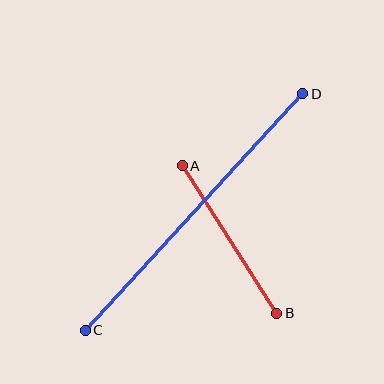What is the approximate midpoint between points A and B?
The midpoint is at approximately (229, 239) pixels.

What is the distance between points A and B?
The distance is approximately 175 pixels.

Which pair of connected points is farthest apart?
Points C and D are farthest apart.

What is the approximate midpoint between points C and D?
The midpoint is at approximately (194, 212) pixels.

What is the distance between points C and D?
The distance is approximately 321 pixels.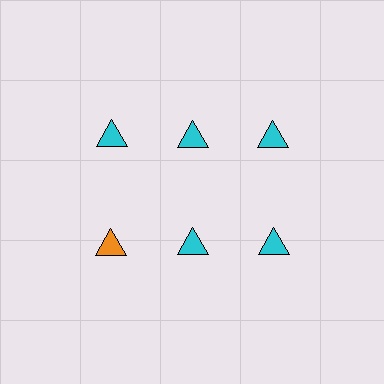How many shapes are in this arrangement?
There are 6 shapes arranged in a grid pattern.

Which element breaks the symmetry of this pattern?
The orange triangle in the second row, leftmost column breaks the symmetry. All other shapes are cyan triangles.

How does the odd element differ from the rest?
It has a different color: orange instead of cyan.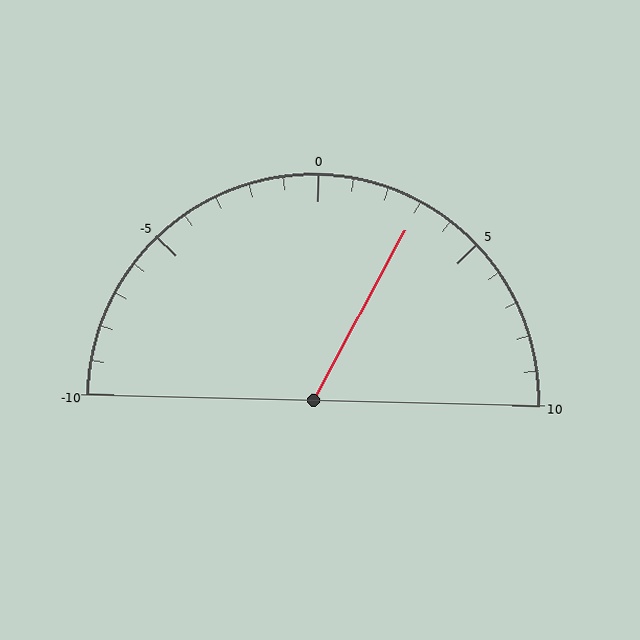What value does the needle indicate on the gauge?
The needle indicates approximately 3.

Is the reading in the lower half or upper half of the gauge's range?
The reading is in the upper half of the range (-10 to 10).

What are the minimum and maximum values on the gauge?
The gauge ranges from -10 to 10.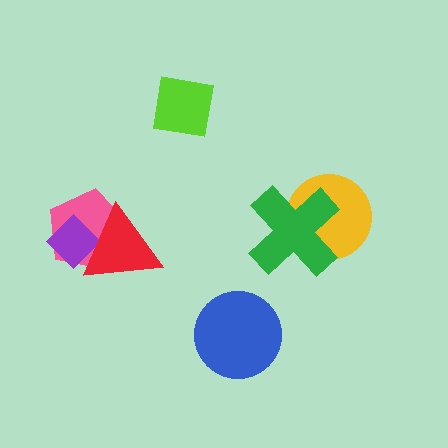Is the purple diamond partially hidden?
Yes, it is partially covered by another shape.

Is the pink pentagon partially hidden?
Yes, it is partially covered by another shape.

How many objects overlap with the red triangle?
2 objects overlap with the red triangle.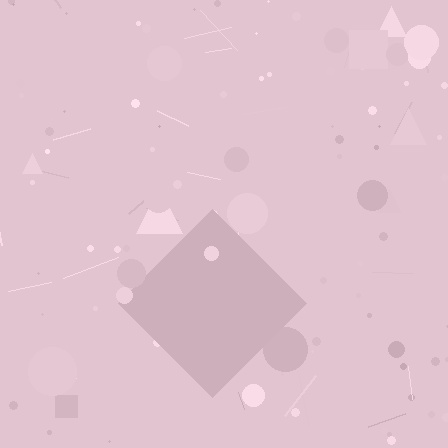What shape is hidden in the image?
A diamond is hidden in the image.